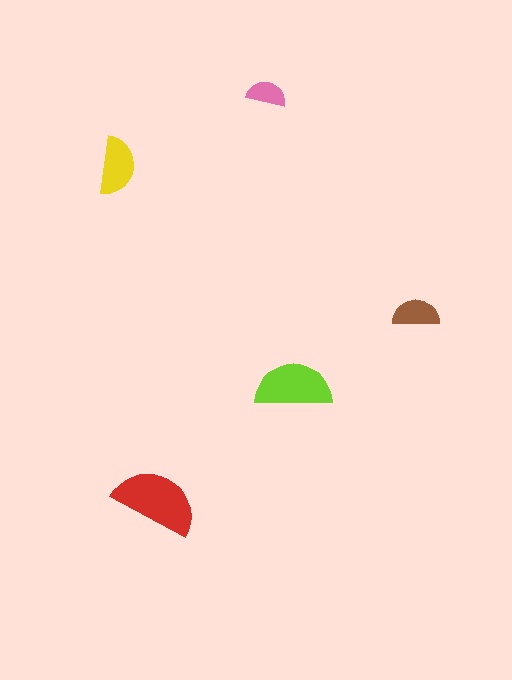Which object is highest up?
The pink semicircle is topmost.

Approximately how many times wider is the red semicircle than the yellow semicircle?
About 1.5 times wider.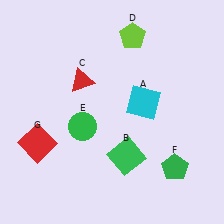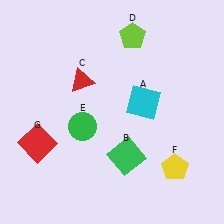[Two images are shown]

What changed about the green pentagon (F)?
In Image 1, F is green. In Image 2, it changed to yellow.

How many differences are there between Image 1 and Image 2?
There is 1 difference between the two images.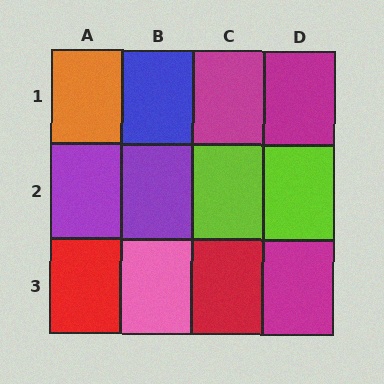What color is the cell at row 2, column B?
Purple.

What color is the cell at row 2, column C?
Lime.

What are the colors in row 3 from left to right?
Red, pink, red, magenta.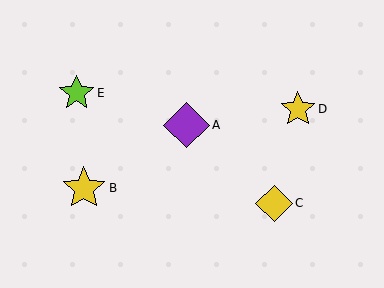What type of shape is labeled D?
Shape D is a yellow star.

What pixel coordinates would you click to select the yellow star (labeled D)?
Click at (298, 109) to select the yellow star D.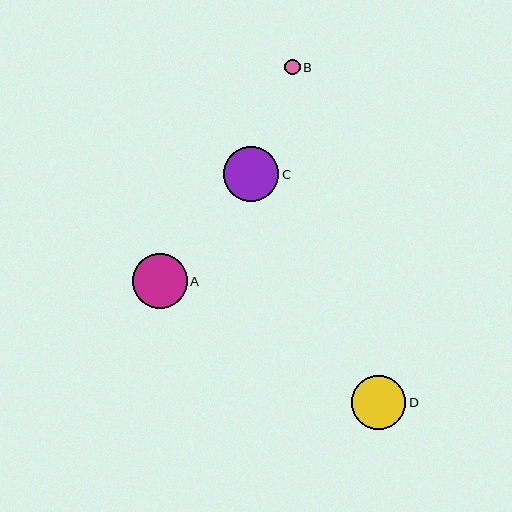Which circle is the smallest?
Circle B is the smallest with a size of approximately 16 pixels.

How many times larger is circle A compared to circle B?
Circle A is approximately 3.5 times the size of circle B.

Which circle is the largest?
Circle C is the largest with a size of approximately 55 pixels.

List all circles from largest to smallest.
From largest to smallest: C, A, D, B.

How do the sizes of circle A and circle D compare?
Circle A and circle D are approximately the same size.